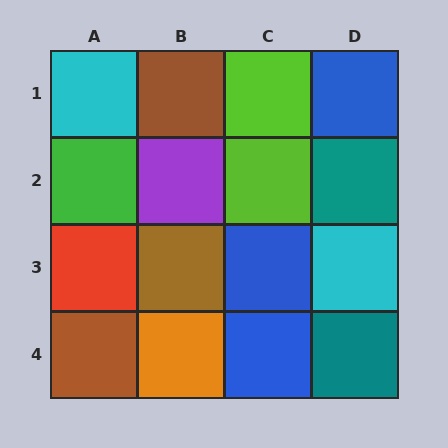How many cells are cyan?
2 cells are cyan.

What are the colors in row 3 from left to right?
Red, brown, blue, cyan.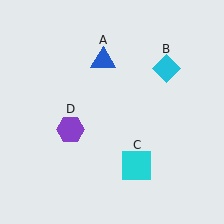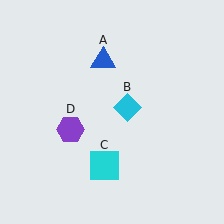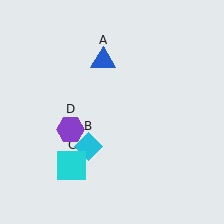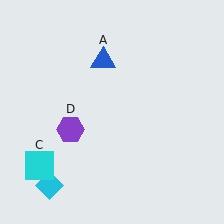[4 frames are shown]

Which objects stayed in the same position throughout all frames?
Blue triangle (object A) and purple hexagon (object D) remained stationary.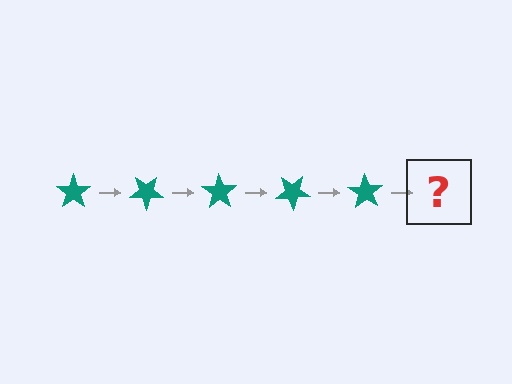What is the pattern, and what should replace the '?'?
The pattern is that the star rotates 35 degrees each step. The '?' should be a teal star rotated 175 degrees.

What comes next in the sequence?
The next element should be a teal star rotated 175 degrees.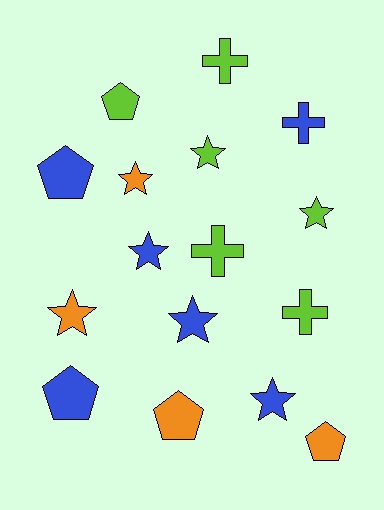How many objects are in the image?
There are 16 objects.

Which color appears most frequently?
Blue, with 6 objects.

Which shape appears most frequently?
Star, with 7 objects.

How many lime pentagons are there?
There is 1 lime pentagon.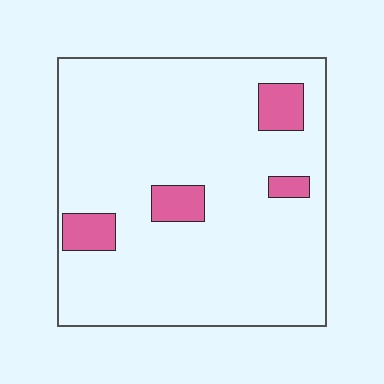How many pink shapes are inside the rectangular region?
4.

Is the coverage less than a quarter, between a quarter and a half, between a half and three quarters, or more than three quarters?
Less than a quarter.